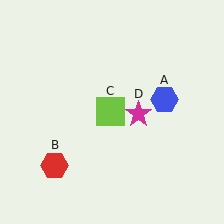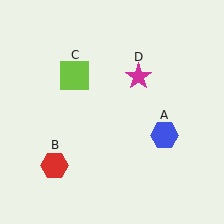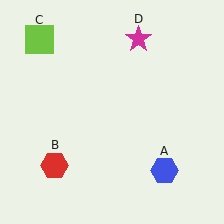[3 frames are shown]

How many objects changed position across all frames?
3 objects changed position: blue hexagon (object A), lime square (object C), magenta star (object D).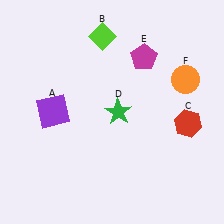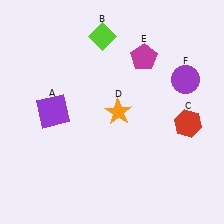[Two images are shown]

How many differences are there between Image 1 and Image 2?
There are 2 differences between the two images.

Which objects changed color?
D changed from green to orange. F changed from orange to purple.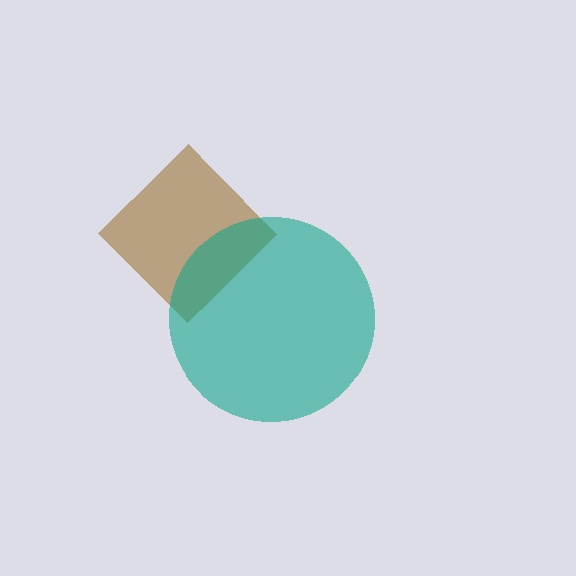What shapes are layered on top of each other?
The layered shapes are: a brown diamond, a teal circle.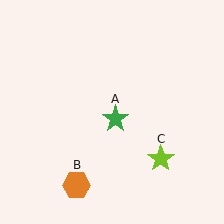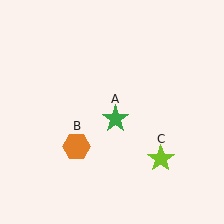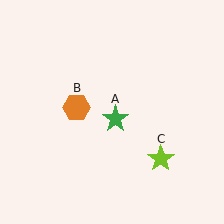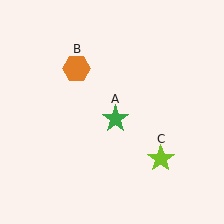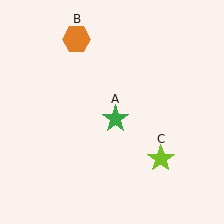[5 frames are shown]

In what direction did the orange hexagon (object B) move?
The orange hexagon (object B) moved up.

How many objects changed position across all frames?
1 object changed position: orange hexagon (object B).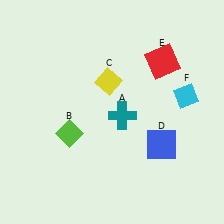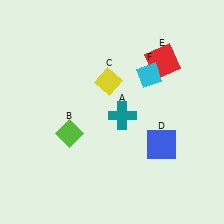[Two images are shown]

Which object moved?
The cyan diamond (F) moved left.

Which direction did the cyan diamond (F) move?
The cyan diamond (F) moved left.